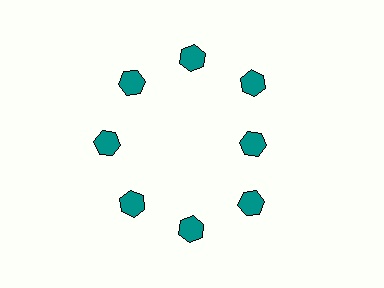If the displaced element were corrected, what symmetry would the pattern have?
It would have 8-fold rotational symmetry — the pattern would map onto itself every 45 degrees.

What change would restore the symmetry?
The symmetry would be restored by moving it outward, back onto the ring so that all 8 hexagons sit at equal angles and equal distance from the center.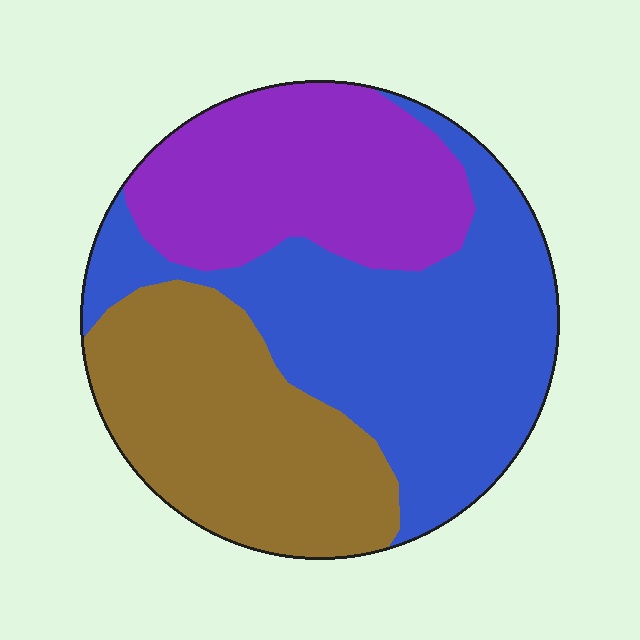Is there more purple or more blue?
Blue.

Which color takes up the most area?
Blue, at roughly 40%.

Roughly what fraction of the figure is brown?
Brown takes up between a quarter and a half of the figure.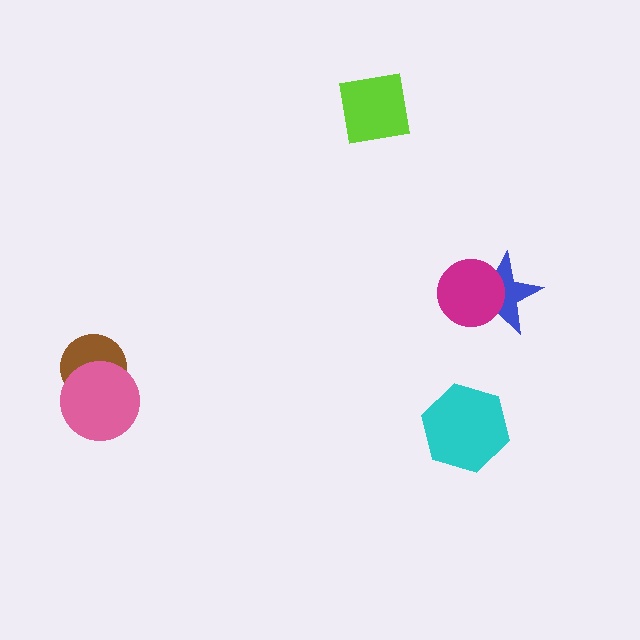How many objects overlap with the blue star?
1 object overlaps with the blue star.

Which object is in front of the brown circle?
The pink circle is in front of the brown circle.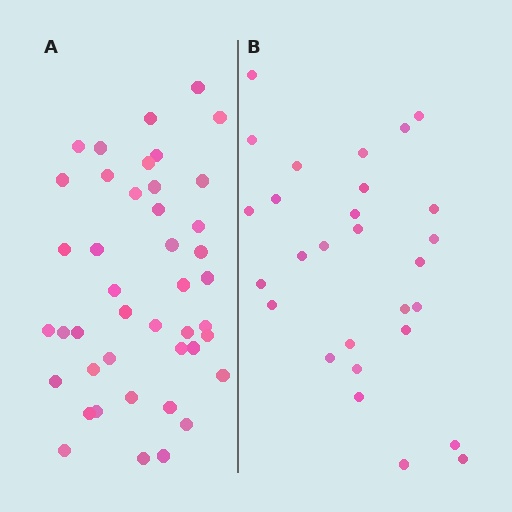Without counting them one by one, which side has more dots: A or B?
Region A (the left region) has more dots.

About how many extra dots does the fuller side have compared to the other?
Region A has approximately 15 more dots than region B.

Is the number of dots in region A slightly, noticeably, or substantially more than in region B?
Region A has substantially more. The ratio is roughly 1.5 to 1.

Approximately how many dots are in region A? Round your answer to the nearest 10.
About 40 dots. (The exact count is 43, which rounds to 40.)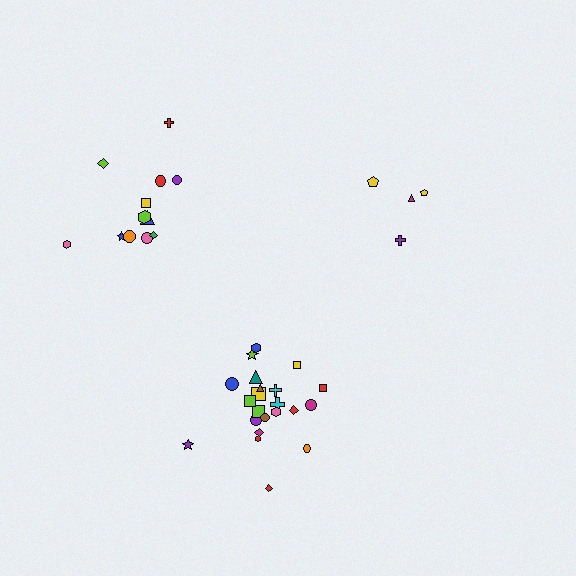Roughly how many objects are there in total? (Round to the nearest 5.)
Roughly 40 objects in total.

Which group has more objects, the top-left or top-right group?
The top-left group.